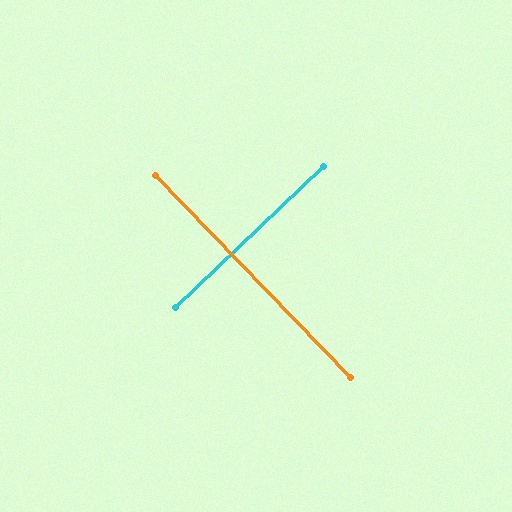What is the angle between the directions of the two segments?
Approximately 90 degrees.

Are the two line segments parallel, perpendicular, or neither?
Perpendicular — they meet at approximately 90°.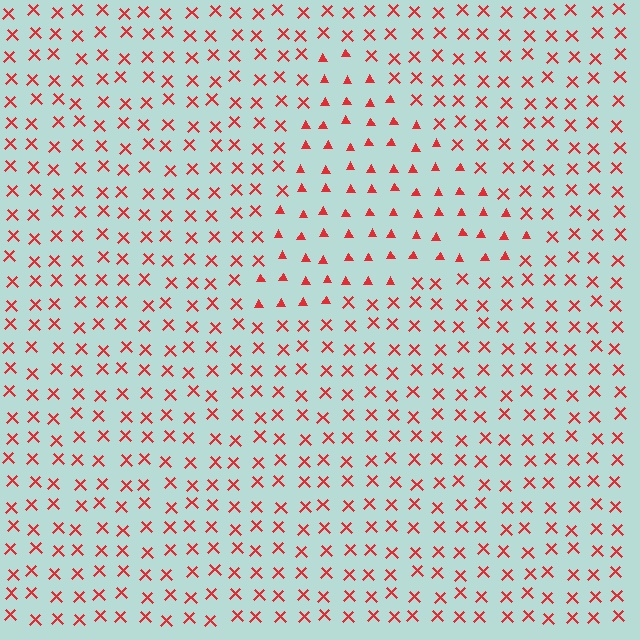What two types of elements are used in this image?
The image uses triangles inside the triangle region and X marks outside it.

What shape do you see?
I see a triangle.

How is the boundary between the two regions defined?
The boundary is defined by a change in element shape: triangles inside vs. X marks outside. All elements share the same color and spacing.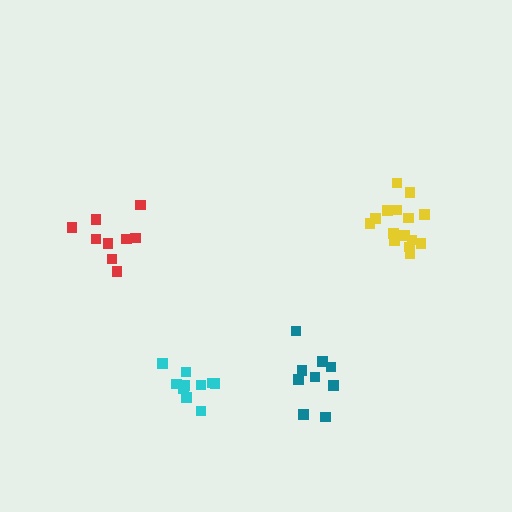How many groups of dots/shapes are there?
There are 4 groups.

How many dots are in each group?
Group 1: 9 dots, Group 2: 9 dots, Group 3: 15 dots, Group 4: 10 dots (43 total).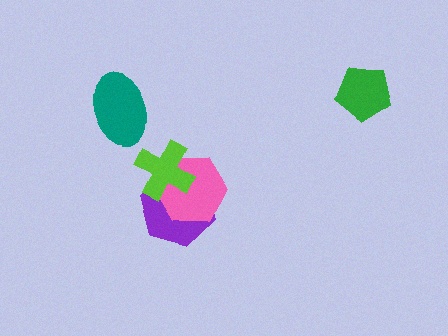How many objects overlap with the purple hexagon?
2 objects overlap with the purple hexagon.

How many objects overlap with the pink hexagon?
2 objects overlap with the pink hexagon.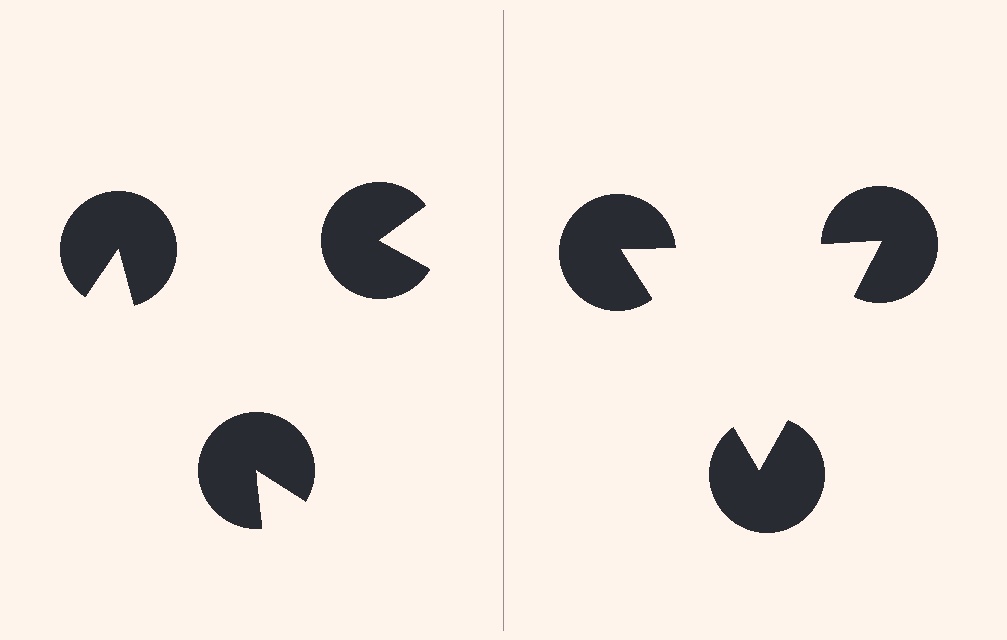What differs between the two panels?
The pac-man discs are positioned identically on both sides; only the wedge orientations differ. On the right they align to a triangle; on the left they are misaligned.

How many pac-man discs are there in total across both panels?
6 — 3 on each side.